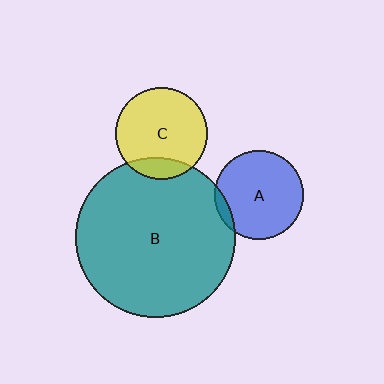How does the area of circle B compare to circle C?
Approximately 3.0 times.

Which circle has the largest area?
Circle B (teal).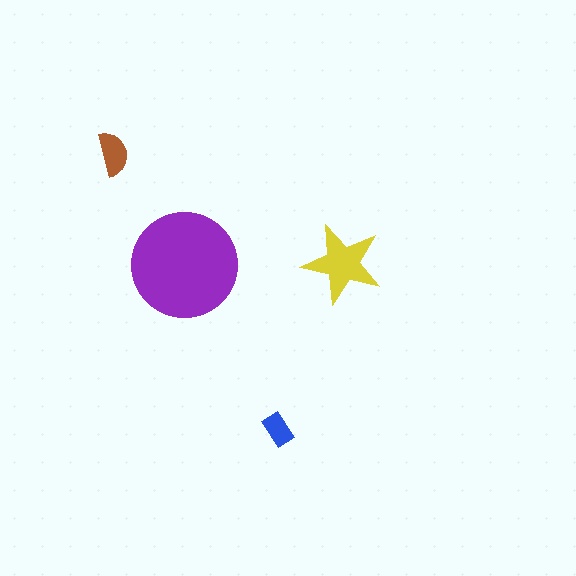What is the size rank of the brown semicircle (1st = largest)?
3rd.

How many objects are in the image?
There are 4 objects in the image.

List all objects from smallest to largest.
The blue rectangle, the brown semicircle, the yellow star, the purple circle.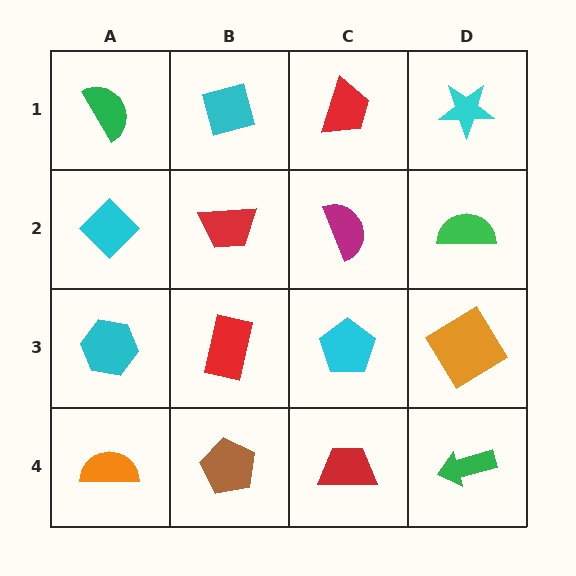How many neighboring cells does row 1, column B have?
3.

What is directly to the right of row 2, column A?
A red trapezoid.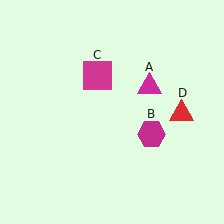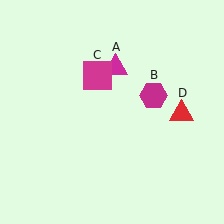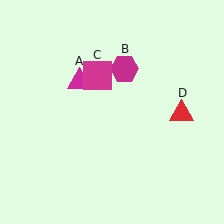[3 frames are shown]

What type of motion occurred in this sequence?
The magenta triangle (object A), magenta hexagon (object B) rotated counterclockwise around the center of the scene.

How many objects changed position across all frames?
2 objects changed position: magenta triangle (object A), magenta hexagon (object B).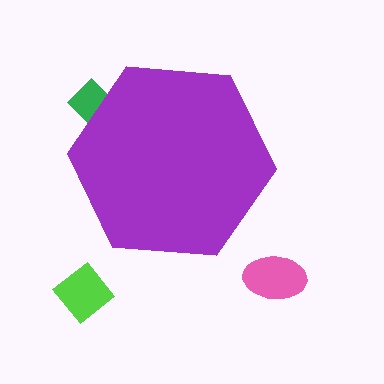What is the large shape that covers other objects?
A purple hexagon.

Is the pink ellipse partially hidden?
No, the pink ellipse is fully visible.